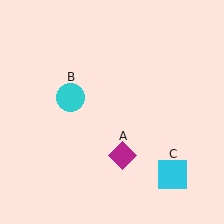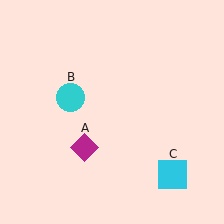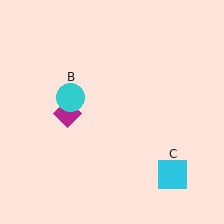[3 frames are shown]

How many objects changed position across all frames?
1 object changed position: magenta diamond (object A).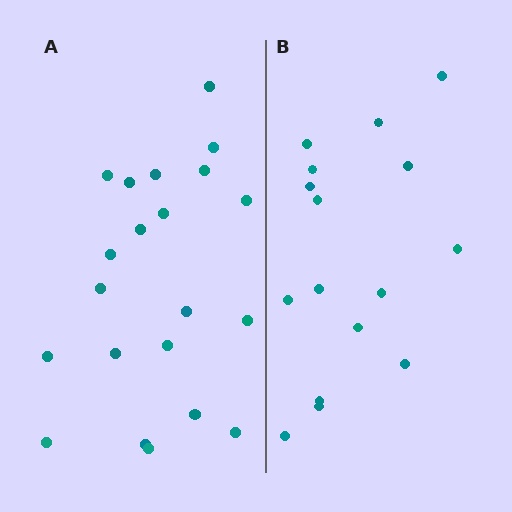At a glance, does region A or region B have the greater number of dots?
Region A (the left region) has more dots.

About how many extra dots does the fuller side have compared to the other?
Region A has about 5 more dots than region B.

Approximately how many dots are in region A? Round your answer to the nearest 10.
About 20 dots. (The exact count is 21, which rounds to 20.)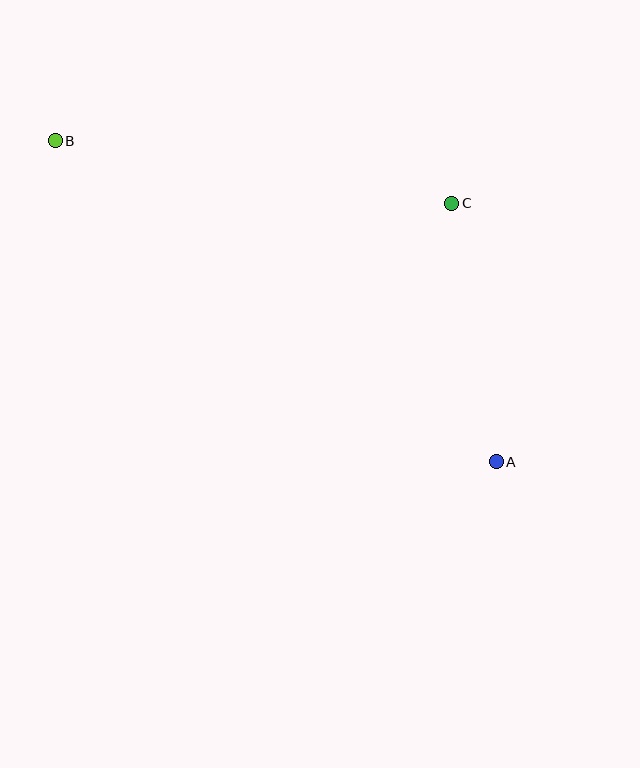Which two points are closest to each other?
Points A and C are closest to each other.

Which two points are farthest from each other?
Points A and B are farthest from each other.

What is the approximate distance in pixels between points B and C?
The distance between B and C is approximately 402 pixels.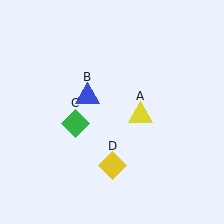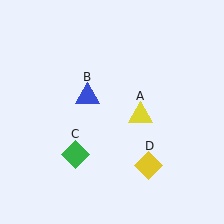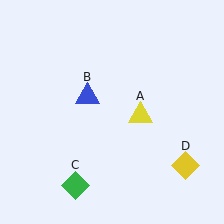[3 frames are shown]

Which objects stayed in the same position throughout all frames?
Yellow triangle (object A) and blue triangle (object B) remained stationary.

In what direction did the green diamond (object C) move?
The green diamond (object C) moved down.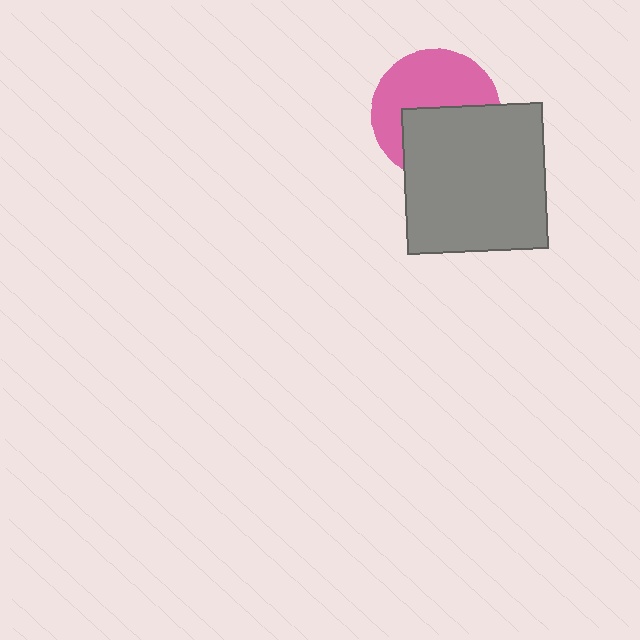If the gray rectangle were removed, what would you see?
You would see the complete pink circle.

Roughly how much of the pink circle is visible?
About half of it is visible (roughly 53%).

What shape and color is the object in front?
The object in front is a gray rectangle.